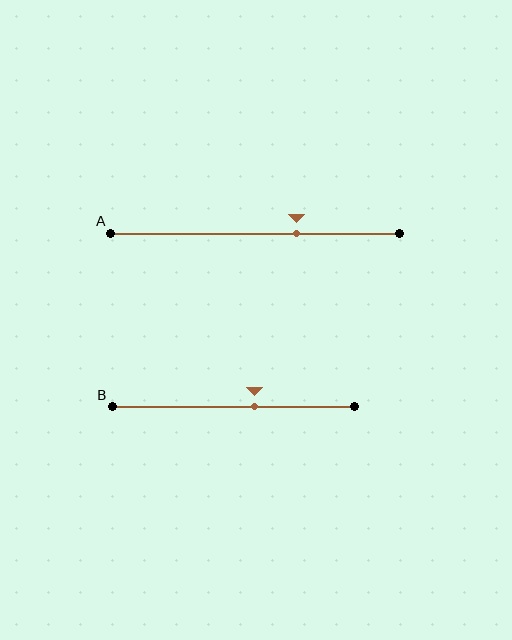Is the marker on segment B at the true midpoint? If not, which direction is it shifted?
No, the marker on segment B is shifted to the right by about 9% of the segment length.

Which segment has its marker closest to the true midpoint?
Segment B has its marker closest to the true midpoint.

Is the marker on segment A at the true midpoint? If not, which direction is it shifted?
No, the marker on segment A is shifted to the right by about 14% of the segment length.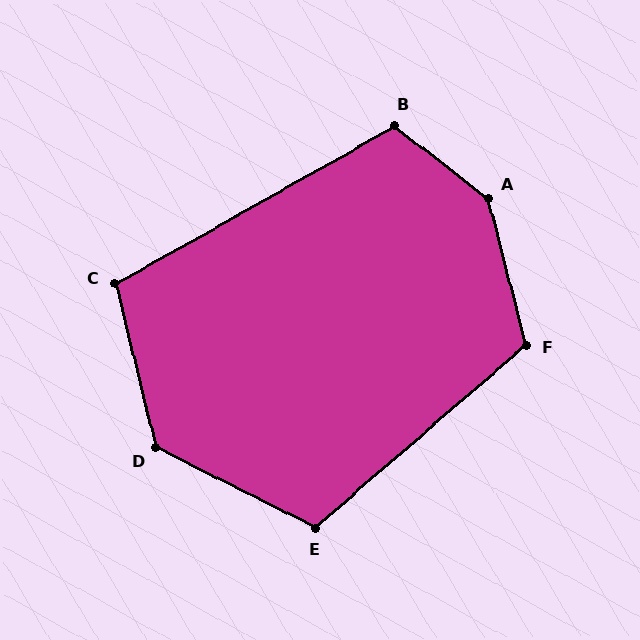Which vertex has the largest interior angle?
A, at approximately 142 degrees.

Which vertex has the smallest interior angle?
C, at approximately 106 degrees.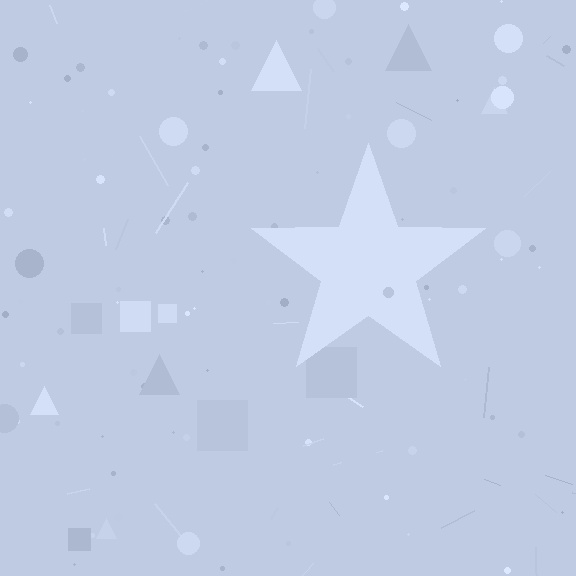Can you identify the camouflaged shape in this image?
The camouflaged shape is a star.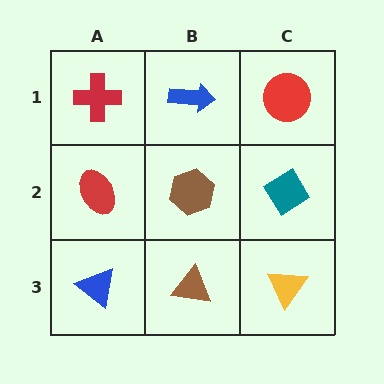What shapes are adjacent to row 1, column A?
A red ellipse (row 2, column A), a blue arrow (row 1, column B).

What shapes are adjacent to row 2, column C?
A red circle (row 1, column C), a yellow triangle (row 3, column C), a brown hexagon (row 2, column B).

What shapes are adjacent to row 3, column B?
A brown hexagon (row 2, column B), a blue triangle (row 3, column A), a yellow triangle (row 3, column C).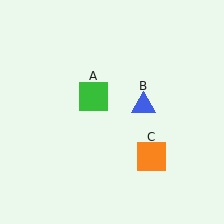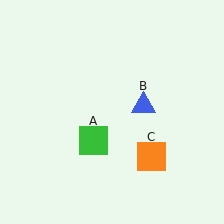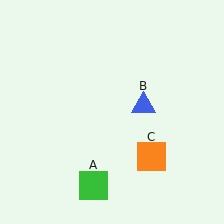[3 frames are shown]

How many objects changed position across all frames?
1 object changed position: green square (object A).